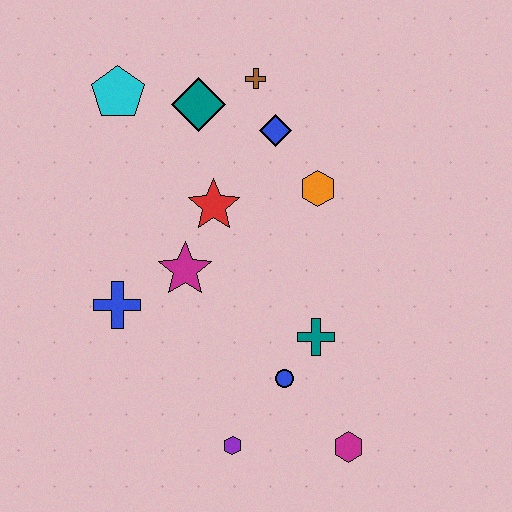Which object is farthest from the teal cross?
The cyan pentagon is farthest from the teal cross.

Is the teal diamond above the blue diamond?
Yes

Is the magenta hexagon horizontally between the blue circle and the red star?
No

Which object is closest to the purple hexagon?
The blue circle is closest to the purple hexagon.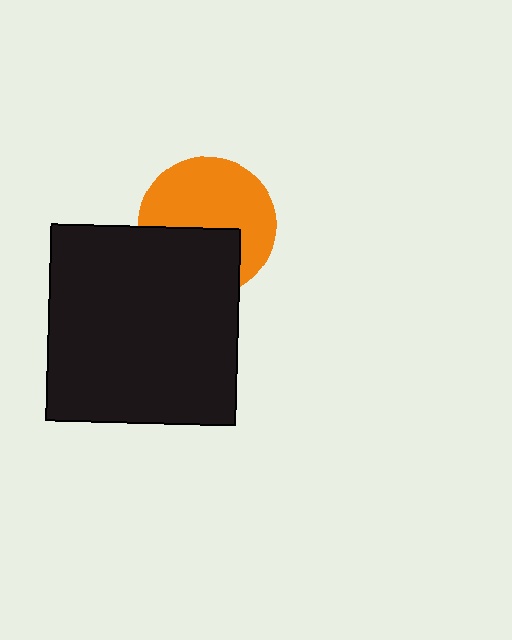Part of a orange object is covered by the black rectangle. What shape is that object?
It is a circle.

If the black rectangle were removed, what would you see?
You would see the complete orange circle.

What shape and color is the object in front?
The object in front is a black rectangle.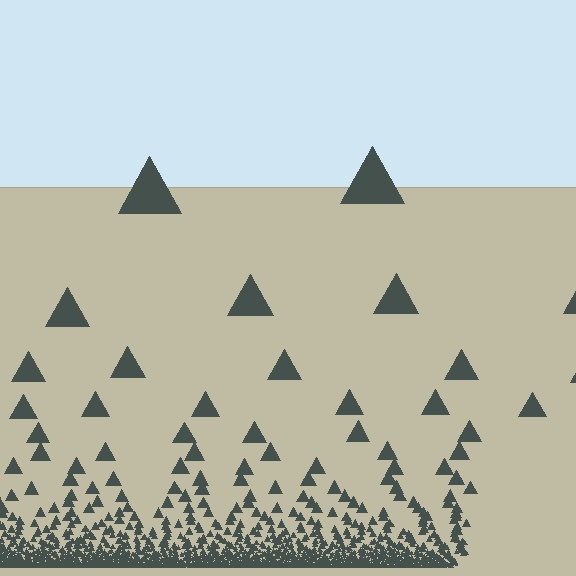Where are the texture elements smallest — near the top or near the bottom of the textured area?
Near the bottom.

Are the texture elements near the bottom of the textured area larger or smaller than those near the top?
Smaller. The gradient is inverted — elements near the bottom are smaller and denser.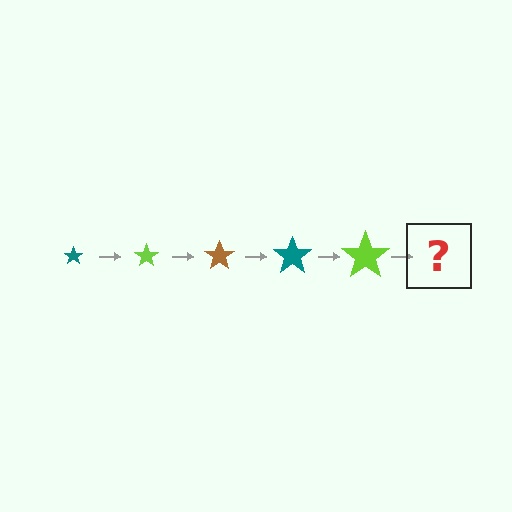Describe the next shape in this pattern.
It should be a brown star, larger than the previous one.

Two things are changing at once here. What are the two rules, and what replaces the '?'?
The two rules are that the star grows larger each step and the color cycles through teal, lime, and brown. The '?' should be a brown star, larger than the previous one.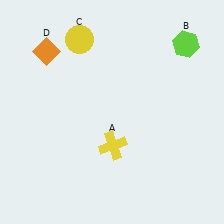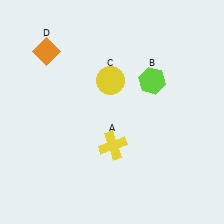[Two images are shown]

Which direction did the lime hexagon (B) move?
The lime hexagon (B) moved down.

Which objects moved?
The objects that moved are: the lime hexagon (B), the yellow circle (C).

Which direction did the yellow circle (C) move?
The yellow circle (C) moved down.